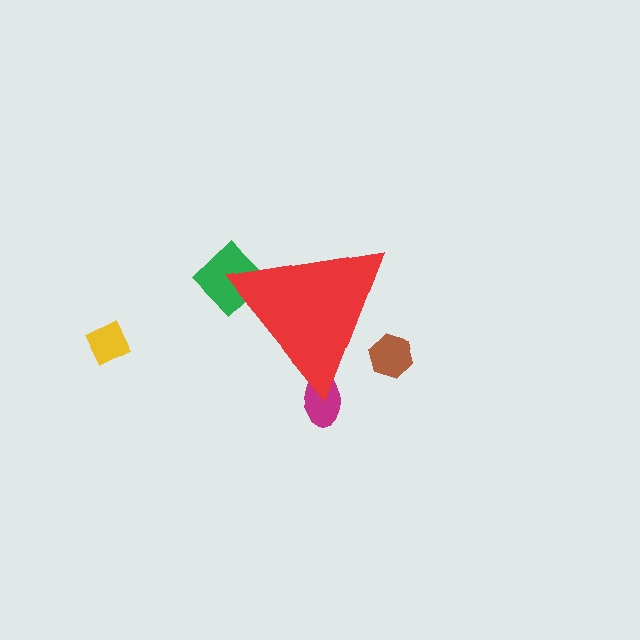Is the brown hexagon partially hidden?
Yes, the brown hexagon is partially hidden behind the red triangle.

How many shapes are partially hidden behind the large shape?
3 shapes are partially hidden.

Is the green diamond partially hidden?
Yes, the green diamond is partially hidden behind the red triangle.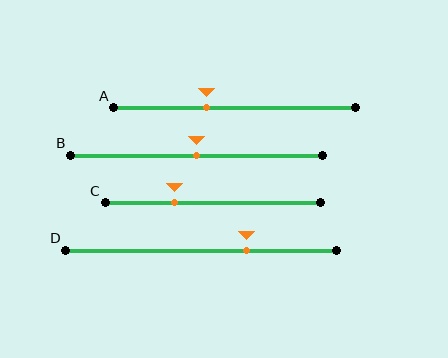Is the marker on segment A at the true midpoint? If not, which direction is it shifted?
No, the marker on segment A is shifted to the left by about 12% of the segment length.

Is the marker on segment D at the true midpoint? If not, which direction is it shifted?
No, the marker on segment D is shifted to the right by about 17% of the segment length.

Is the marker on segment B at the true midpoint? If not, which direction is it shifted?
Yes, the marker on segment B is at the true midpoint.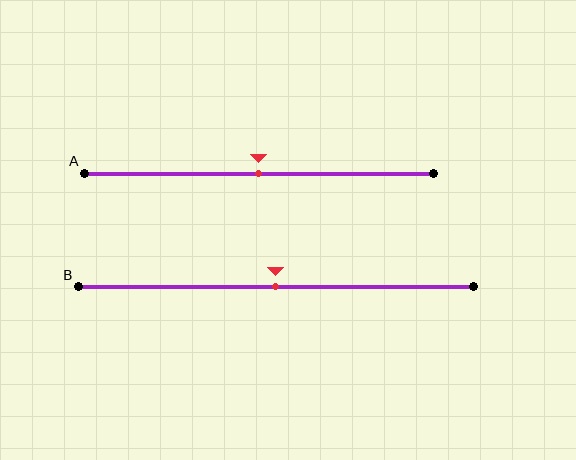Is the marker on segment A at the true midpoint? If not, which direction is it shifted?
Yes, the marker on segment A is at the true midpoint.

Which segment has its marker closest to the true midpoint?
Segment A has its marker closest to the true midpoint.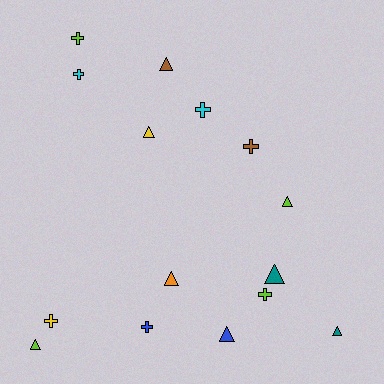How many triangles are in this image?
There are 8 triangles.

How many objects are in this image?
There are 15 objects.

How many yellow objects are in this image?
There are 2 yellow objects.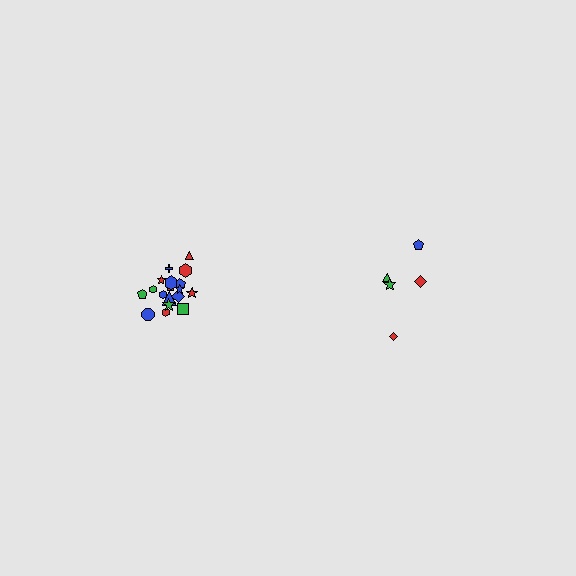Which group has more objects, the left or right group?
The left group.